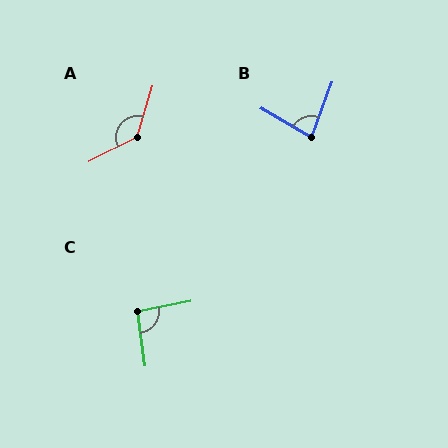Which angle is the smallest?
B, at approximately 80 degrees.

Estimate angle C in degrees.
Approximately 93 degrees.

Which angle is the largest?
A, at approximately 133 degrees.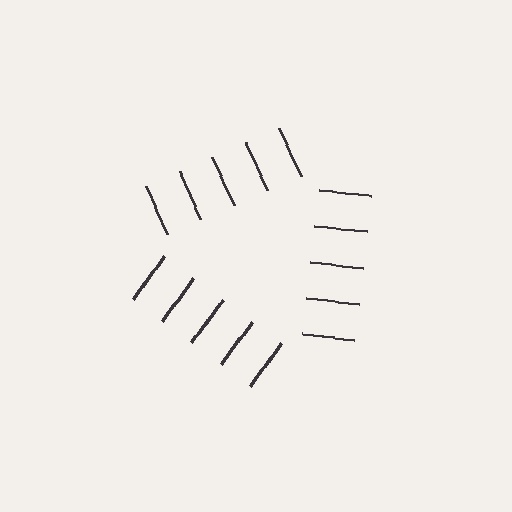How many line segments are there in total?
15 — 5 along each of the 3 edges.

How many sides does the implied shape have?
3 sides — the line-ends trace a triangle.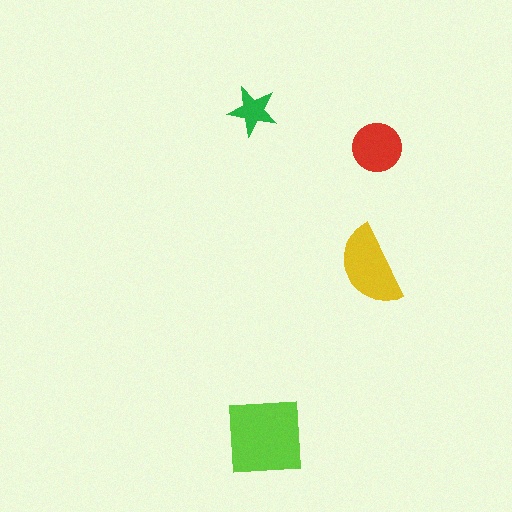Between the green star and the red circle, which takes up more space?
The red circle.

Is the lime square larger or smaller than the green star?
Larger.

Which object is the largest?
The lime square.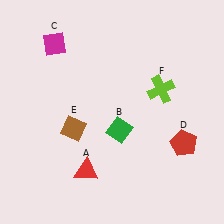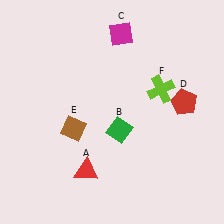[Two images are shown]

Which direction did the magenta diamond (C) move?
The magenta diamond (C) moved right.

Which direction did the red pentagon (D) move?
The red pentagon (D) moved up.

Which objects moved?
The objects that moved are: the magenta diamond (C), the red pentagon (D).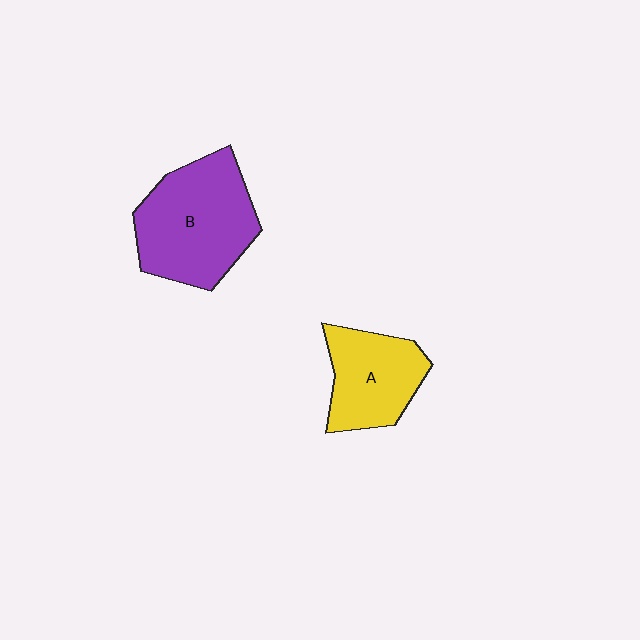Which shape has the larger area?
Shape B (purple).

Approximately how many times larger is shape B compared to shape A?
Approximately 1.5 times.